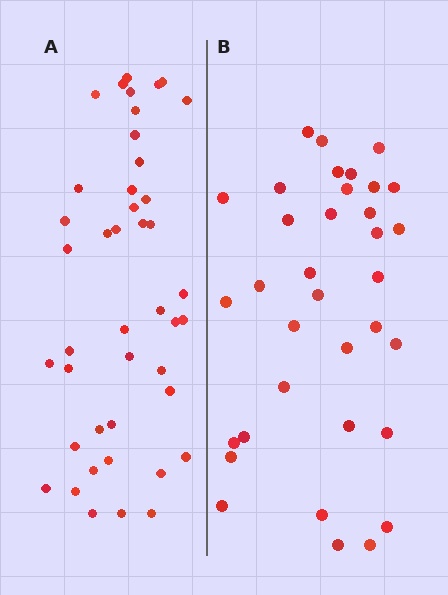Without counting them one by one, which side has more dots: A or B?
Region A (the left region) has more dots.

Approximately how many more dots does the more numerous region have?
Region A has roughly 8 or so more dots than region B.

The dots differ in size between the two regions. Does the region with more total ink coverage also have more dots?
No. Region B has more total ink coverage because its dots are larger, but region A actually contains more individual dots. Total area can be misleading — the number of items is what matters here.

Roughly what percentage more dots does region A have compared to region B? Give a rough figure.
About 25% more.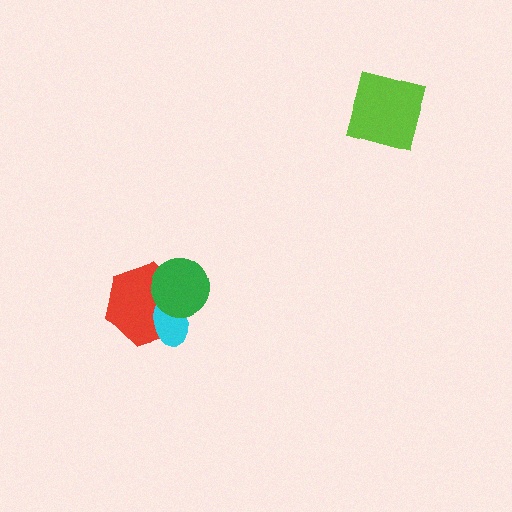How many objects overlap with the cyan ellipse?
2 objects overlap with the cyan ellipse.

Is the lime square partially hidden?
No, no other shape covers it.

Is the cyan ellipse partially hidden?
Yes, it is partially covered by another shape.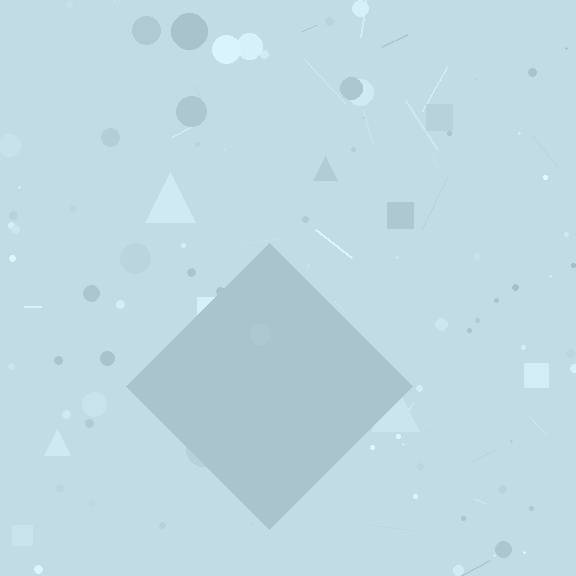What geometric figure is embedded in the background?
A diamond is embedded in the background.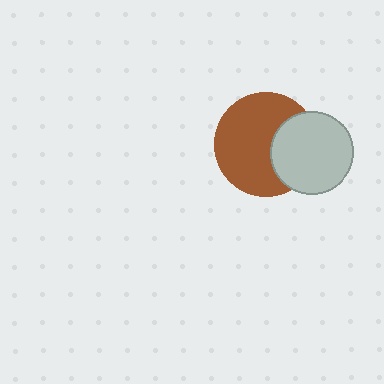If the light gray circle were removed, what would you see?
You would see the complete brown circle.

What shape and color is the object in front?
The object in front is a light gray circle.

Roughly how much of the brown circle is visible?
Most of it is visible (roughly 68%).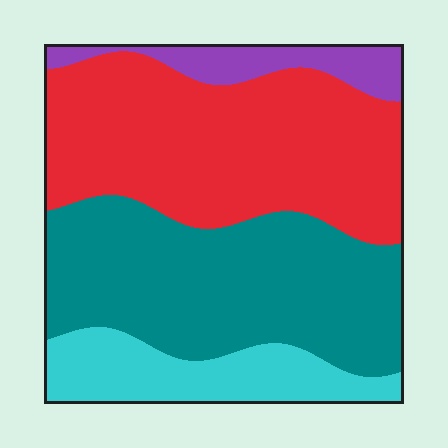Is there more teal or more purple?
Teal.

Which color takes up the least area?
Purple, at roughly 10%.